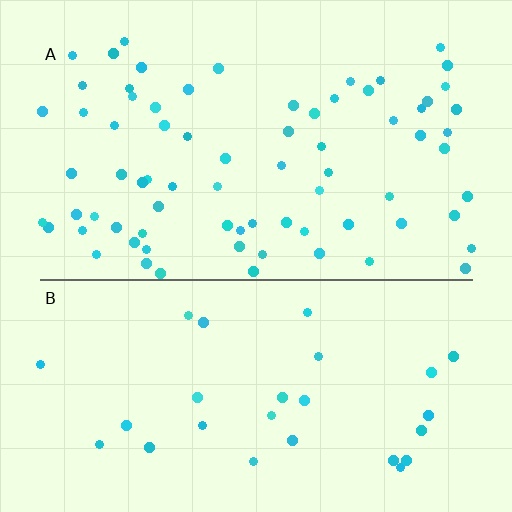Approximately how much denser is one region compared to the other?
Approximately 2.7× — region A over region B.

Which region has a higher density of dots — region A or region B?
A (the top).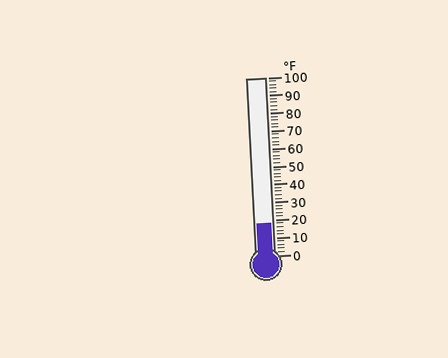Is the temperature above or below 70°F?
The temperature is below 70°F.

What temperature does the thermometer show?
The thermometer shows approximately 18°F.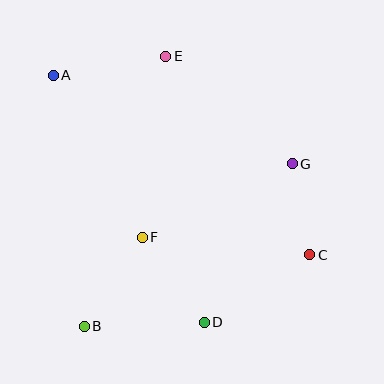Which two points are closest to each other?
Points C and G are closest to each other.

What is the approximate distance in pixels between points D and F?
The distance between D and F is approximately 105 pixels.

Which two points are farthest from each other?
Points A and C are farthest from each other.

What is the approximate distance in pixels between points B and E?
The distance between B and E is approximately 282 pixels.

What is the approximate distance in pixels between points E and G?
The distance between E and G is approximately 166 pixels.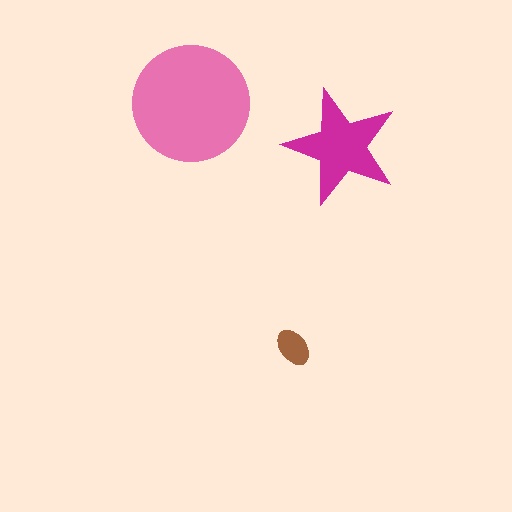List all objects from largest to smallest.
The pink circle, the magenta star, the brown ellipse.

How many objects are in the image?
There are 3 objects in the image.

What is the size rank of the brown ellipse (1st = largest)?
3rd.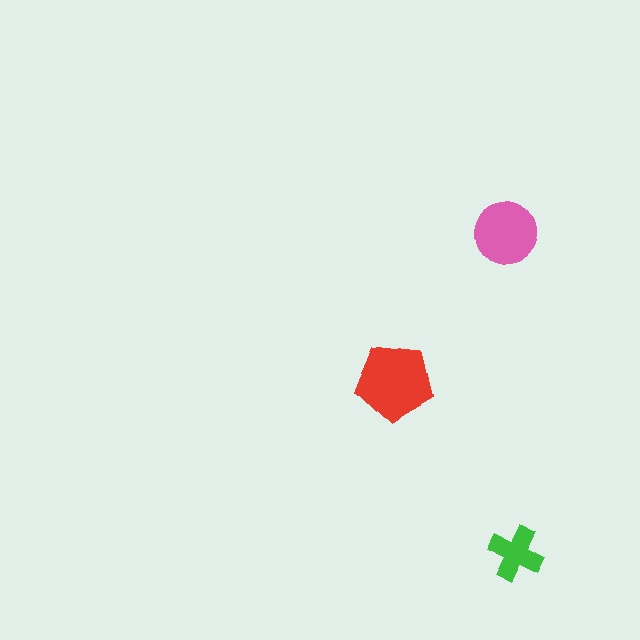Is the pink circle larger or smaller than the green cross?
Larger.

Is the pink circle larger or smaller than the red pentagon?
Smaller.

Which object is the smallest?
The green cross.